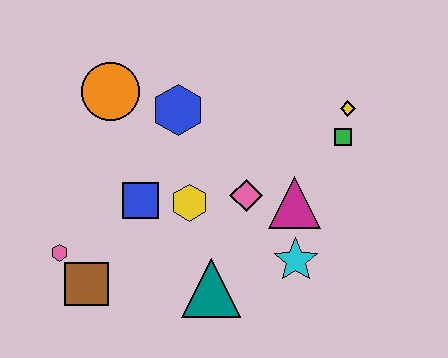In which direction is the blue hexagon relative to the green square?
The blue hexagon is to the left of the green square.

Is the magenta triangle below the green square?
Yes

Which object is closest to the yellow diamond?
The green square is closest to the yellow diamond.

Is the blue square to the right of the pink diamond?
No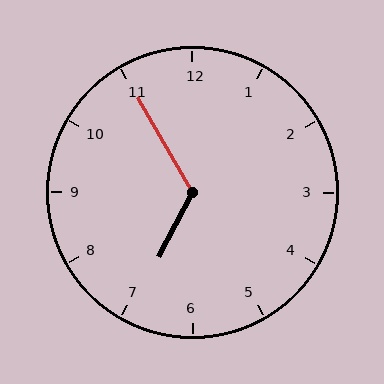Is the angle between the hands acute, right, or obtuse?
It is obtuse.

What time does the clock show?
6:55.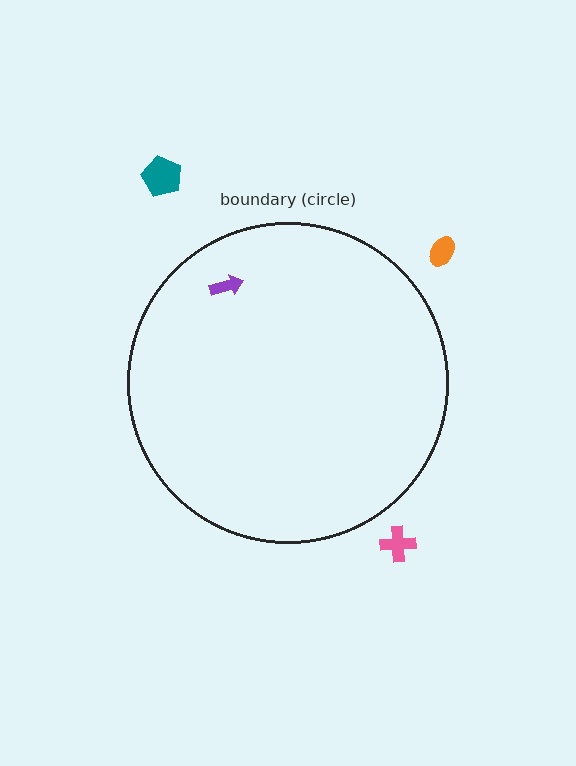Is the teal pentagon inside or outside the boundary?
Outside.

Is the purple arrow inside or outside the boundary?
Inside.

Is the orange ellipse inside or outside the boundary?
Outside.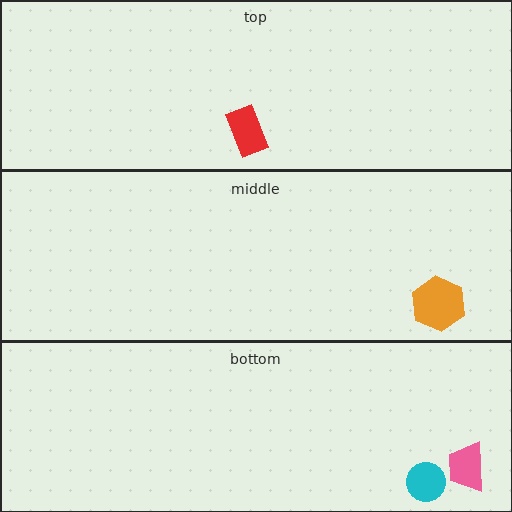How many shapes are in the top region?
1.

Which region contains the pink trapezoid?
The bottom region.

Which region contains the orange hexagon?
The middle region.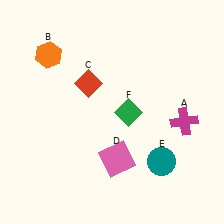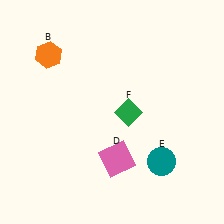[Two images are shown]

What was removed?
The red diamond (C), the magenta cross (A) were removed in Image 2.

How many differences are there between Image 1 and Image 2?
There are 2 differences between the two images.